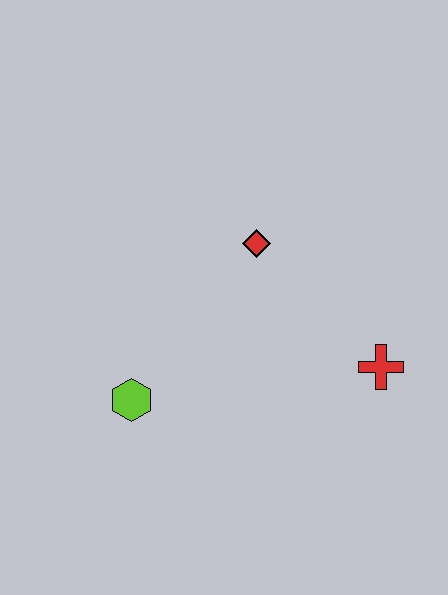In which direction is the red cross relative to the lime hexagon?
The red cross is to the right of the lime hexagon.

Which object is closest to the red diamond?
The red cross is closest to the red diamond.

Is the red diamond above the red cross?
Yes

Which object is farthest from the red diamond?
The lime hexagon is farthest from the red diamond.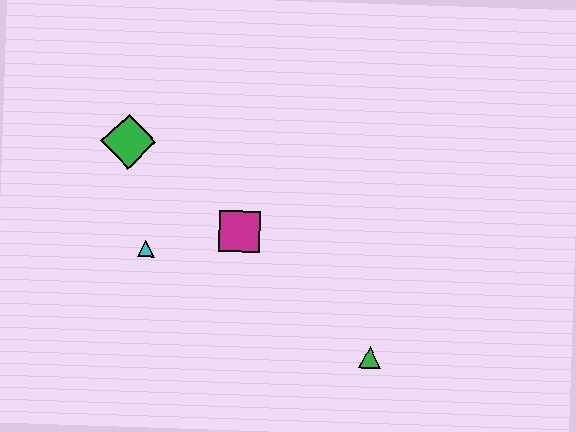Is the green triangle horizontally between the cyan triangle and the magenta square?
No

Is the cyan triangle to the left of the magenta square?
Yes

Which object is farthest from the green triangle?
The green diamond is farthest from the green triangle.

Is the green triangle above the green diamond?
No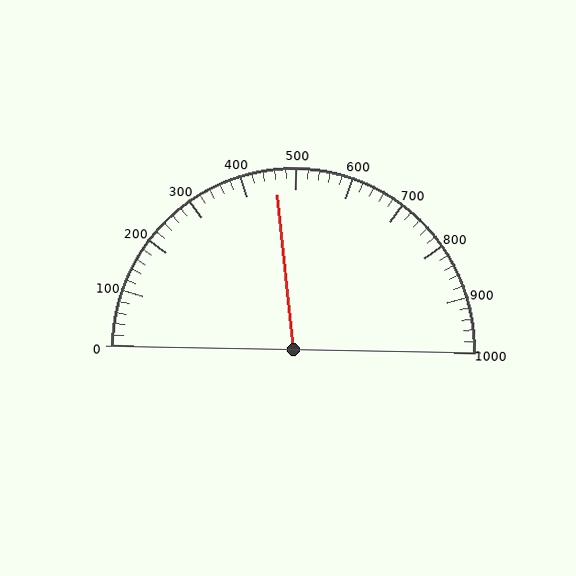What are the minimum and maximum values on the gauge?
The gauge ranges from 0 to 1000.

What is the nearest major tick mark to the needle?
The nearest major tick mark is 500.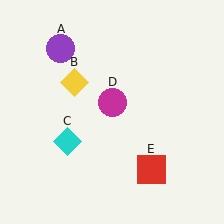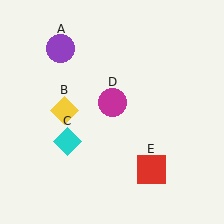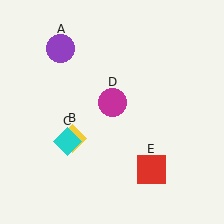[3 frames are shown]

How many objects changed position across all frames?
1 object changed position: yellow diamond (object B).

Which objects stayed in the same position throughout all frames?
Purple circle (object A) and cyan diamond (object C) and magenta circle (object D) and red square (object E) remained stationary.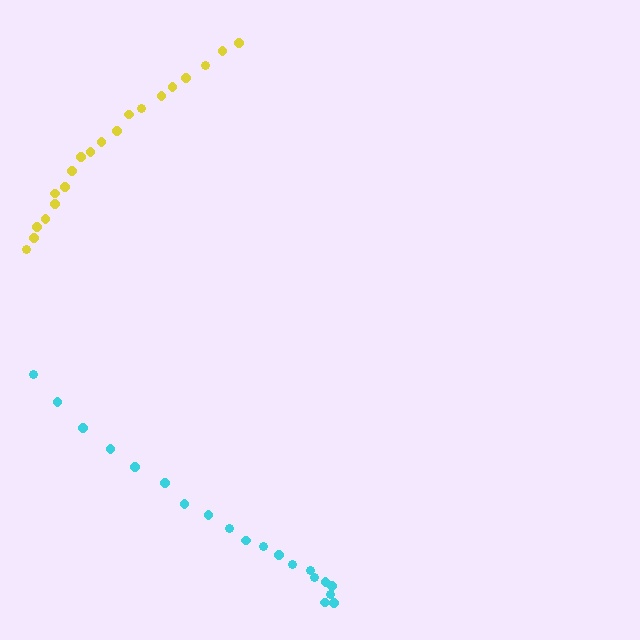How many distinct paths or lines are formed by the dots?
There are 2 distinct paths.